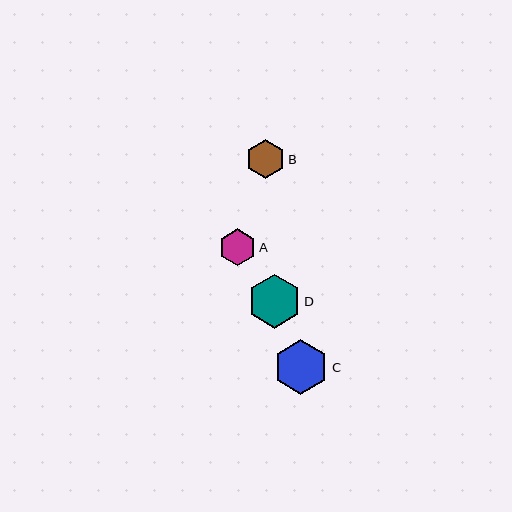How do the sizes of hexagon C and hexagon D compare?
Hexagon C and hexagon D are approximately the same size.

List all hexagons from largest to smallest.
From largest to smallest: C, D, B, A.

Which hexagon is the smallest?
Hexagon A is the smallest with a size of approximately 37 pixels.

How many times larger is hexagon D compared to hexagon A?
Hexagon D is approximately 1.5 times the size of hexagon A.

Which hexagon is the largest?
Hexagon C is the largest with a size of approximately 55 pixels.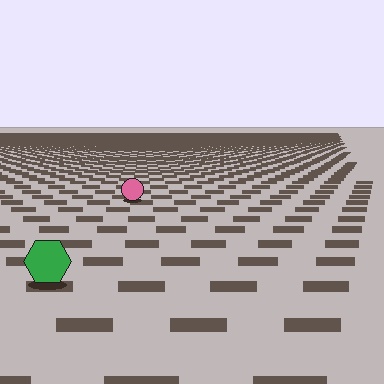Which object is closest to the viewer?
The green hexagon is closest. The texture marks near it are larger and more spread out.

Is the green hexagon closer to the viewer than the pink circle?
Yes. The green hexagon is closer — you can tell from the texture gradient: the ground texture is coarser near it.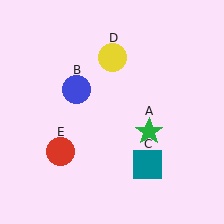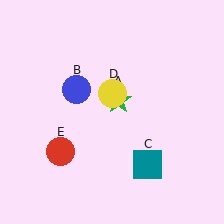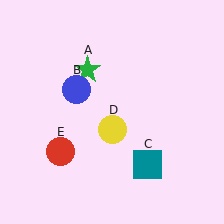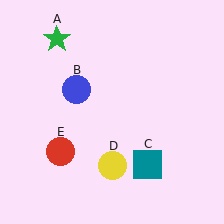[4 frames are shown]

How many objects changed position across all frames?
2 objects changed position: green star (object A), yellow circle (object D).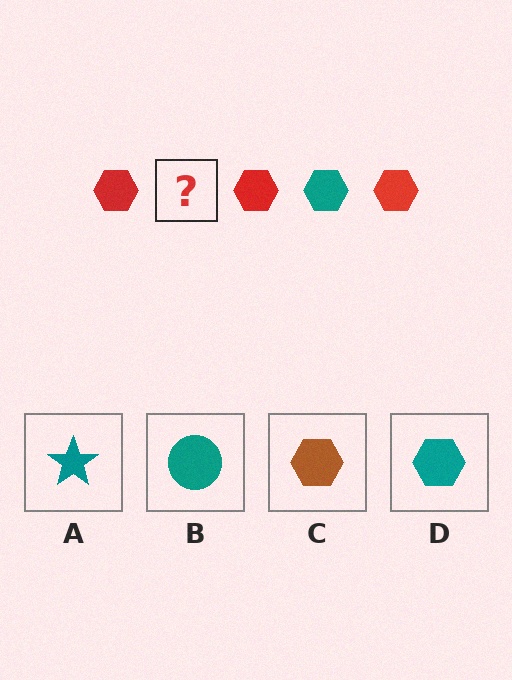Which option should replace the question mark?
Option D.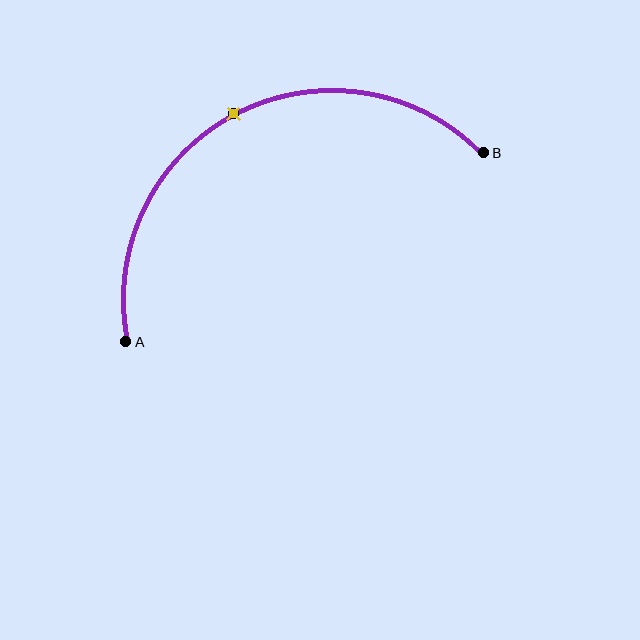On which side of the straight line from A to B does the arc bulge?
The arc bulges above the straight line connecting A and B.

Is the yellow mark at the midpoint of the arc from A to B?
Yes. The yellow mark lies on the arc at equal arc-length from both A and B — it is the arc midpoint.